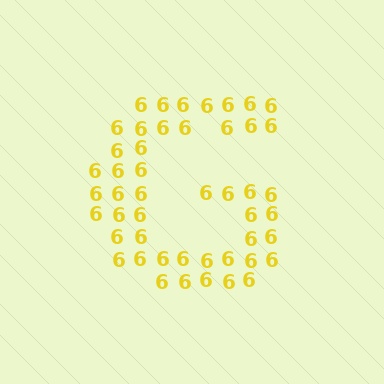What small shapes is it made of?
It is made of small digit 6's.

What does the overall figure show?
The overall figure shows the letter G.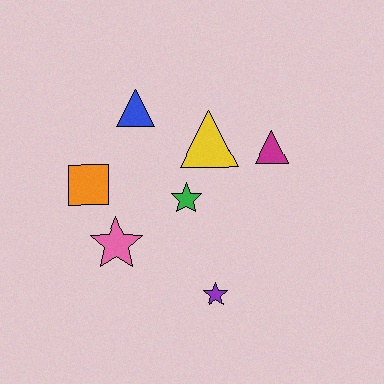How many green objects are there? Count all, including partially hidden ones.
There is 1 green object.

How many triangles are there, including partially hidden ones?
There are 3 triangles.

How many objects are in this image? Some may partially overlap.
There are 7 objects.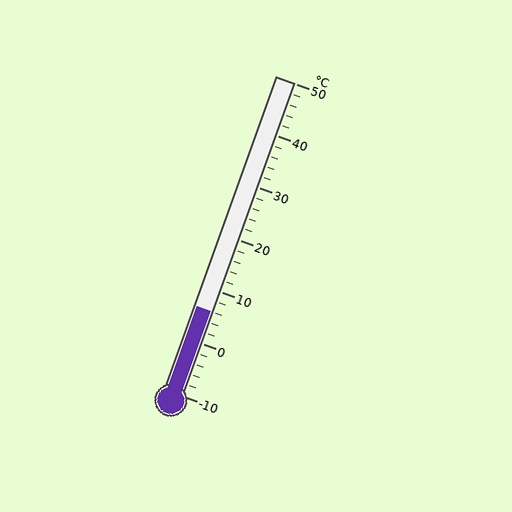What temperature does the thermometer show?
The thermometer shows approximately 6°C.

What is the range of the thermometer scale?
The thermometer scale ranges from -10°C to 50°C.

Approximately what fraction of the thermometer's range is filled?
The thermometer is filled to approximately 25% of its range.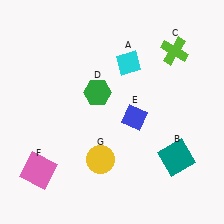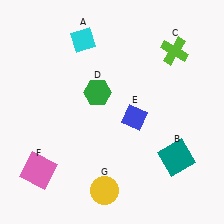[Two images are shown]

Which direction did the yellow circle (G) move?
The yellow circle (G) moved down.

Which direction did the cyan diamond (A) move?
The cyan diamond (A) moved left.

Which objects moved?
The objects that moved are: the cyan diamond (A), the yellow circle (G).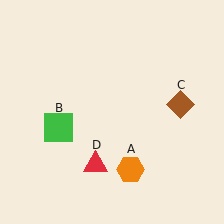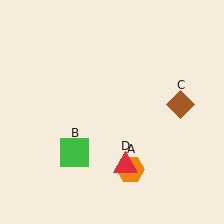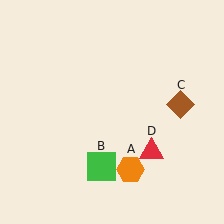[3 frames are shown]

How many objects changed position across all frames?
2 objects changed position: green square (object B), red triangle (object D).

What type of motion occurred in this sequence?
The green square (object B), red triangle (object D) rotated counterclockwise around the center of the scene.